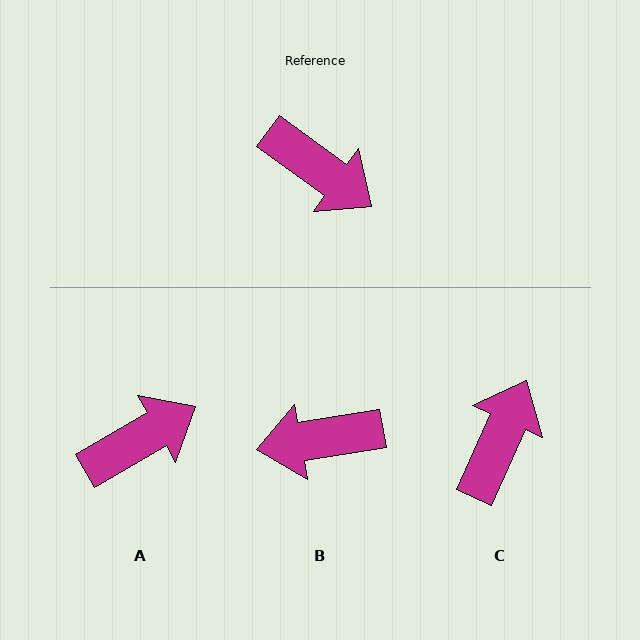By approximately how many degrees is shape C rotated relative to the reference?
Approximately 102 degrees counter-clockwise.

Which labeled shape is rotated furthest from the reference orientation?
B, about 135 degrees away.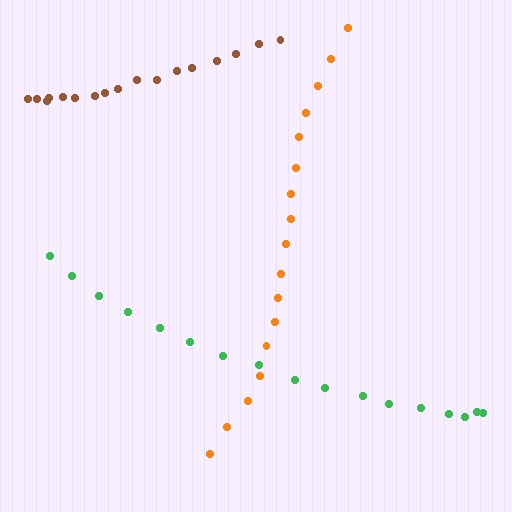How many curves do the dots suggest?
There are 3 distinct paths.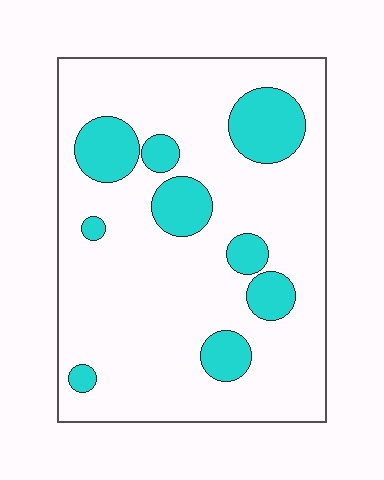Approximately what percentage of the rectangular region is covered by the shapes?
Approximately 20%.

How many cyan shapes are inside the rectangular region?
9.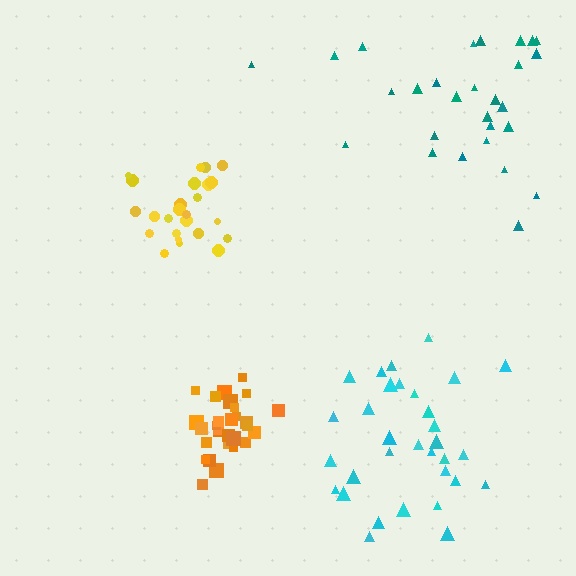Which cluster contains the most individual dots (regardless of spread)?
Cyan (32).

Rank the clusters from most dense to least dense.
orange, yellow, cyan, teal.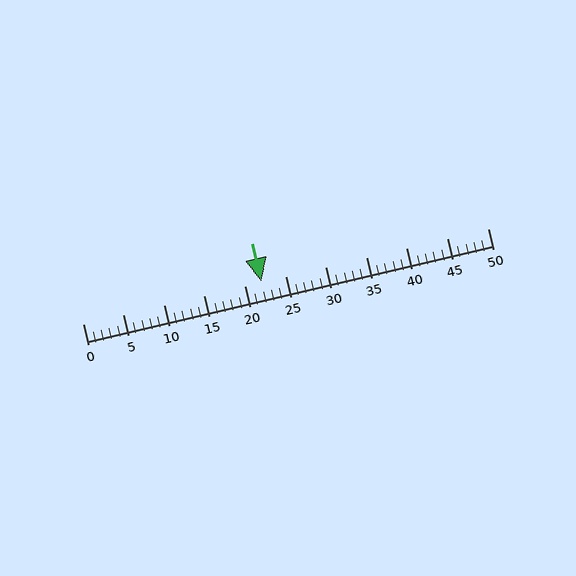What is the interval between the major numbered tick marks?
The major tick marks are spaced 5 units apart.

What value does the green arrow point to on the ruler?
The green arrow points to approximately 22.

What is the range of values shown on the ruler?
The ruler shows values from 0 to 50.